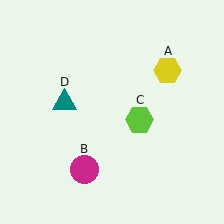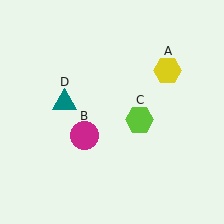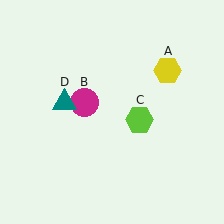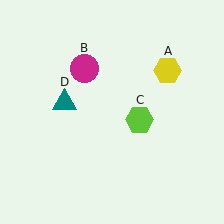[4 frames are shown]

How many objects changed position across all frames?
1 object changed position: magenta circle (object B).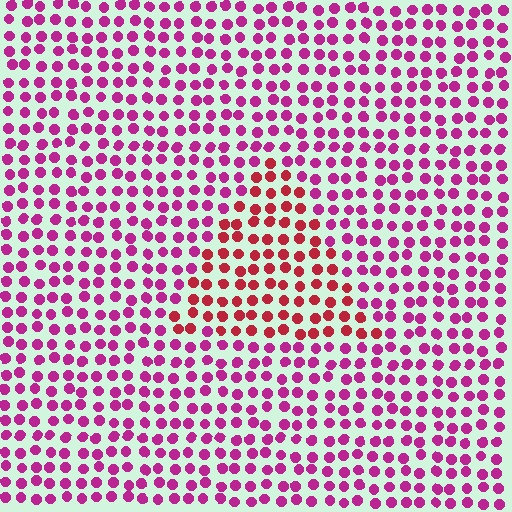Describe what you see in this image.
The image is filled with small magenta elements in a uniform arrangement. A triangle-shaped region is visible where the elements are tinted to a slightly different hue, forming a subtle color boundary.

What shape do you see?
I see a triangle.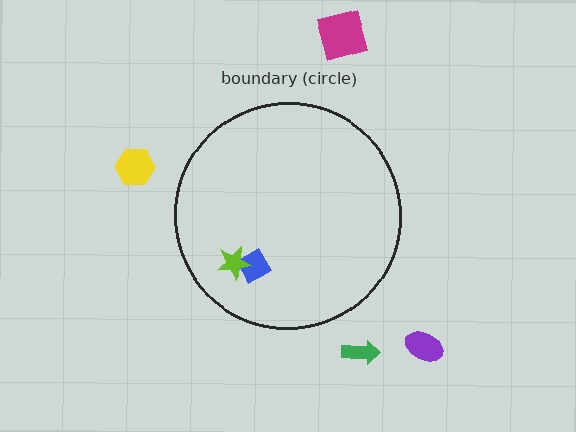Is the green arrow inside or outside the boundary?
Outside.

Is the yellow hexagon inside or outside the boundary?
Outside.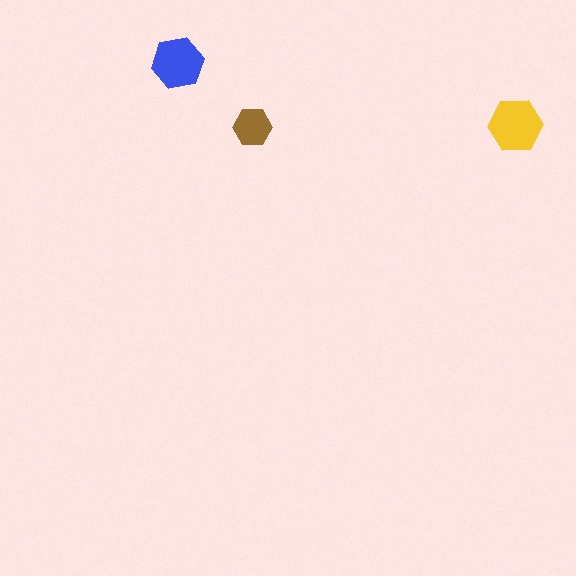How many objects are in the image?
There are 3 objects in the image.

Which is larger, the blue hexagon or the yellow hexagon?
The yellow one.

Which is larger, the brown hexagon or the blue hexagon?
The blue one.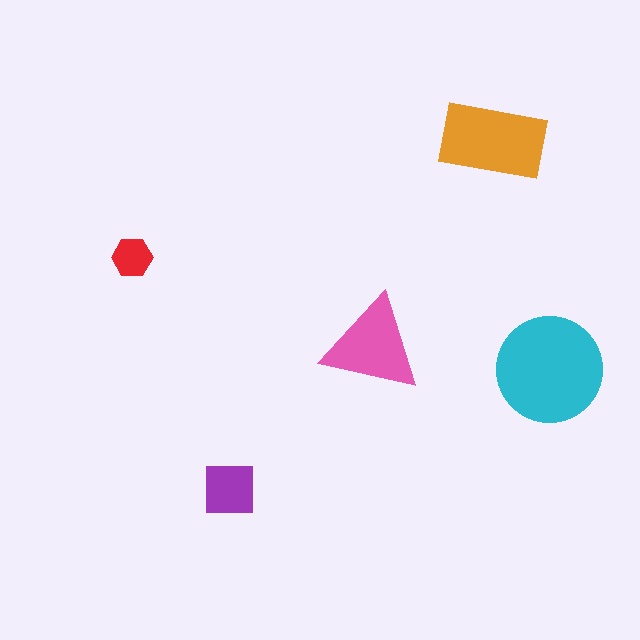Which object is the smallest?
The red hexagon.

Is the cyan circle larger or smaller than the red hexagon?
Larger.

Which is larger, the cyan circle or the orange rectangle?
The cyan circle.